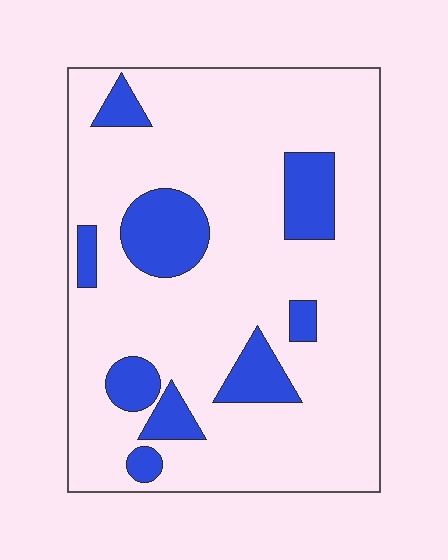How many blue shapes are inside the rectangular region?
9.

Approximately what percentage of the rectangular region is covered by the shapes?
Approximately 20%.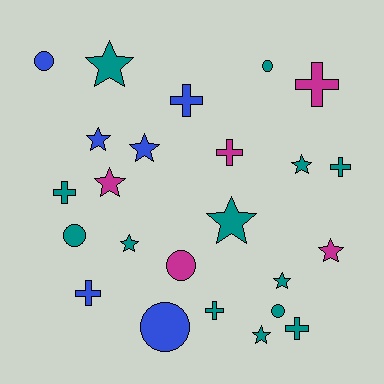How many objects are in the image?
There are 24 objects.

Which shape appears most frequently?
Star, with 10 objects.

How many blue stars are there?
There are 2 blue stars.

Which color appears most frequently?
Teal, with 13 objects.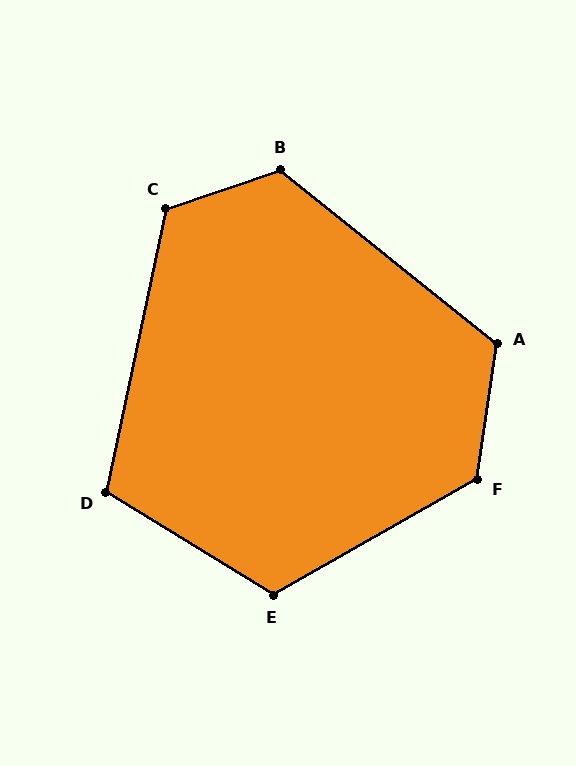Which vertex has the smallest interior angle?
D, at approximately 109 degrees.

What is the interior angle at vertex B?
Approximately 123 degrees (obtuse).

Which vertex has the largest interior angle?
F, at approximately 128 degrees.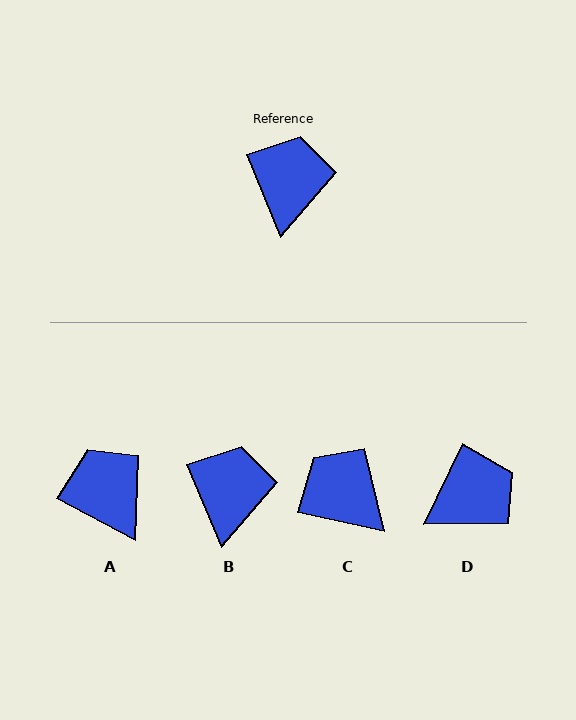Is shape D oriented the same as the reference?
No, it is off by about 48 degrees.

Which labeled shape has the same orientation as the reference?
B.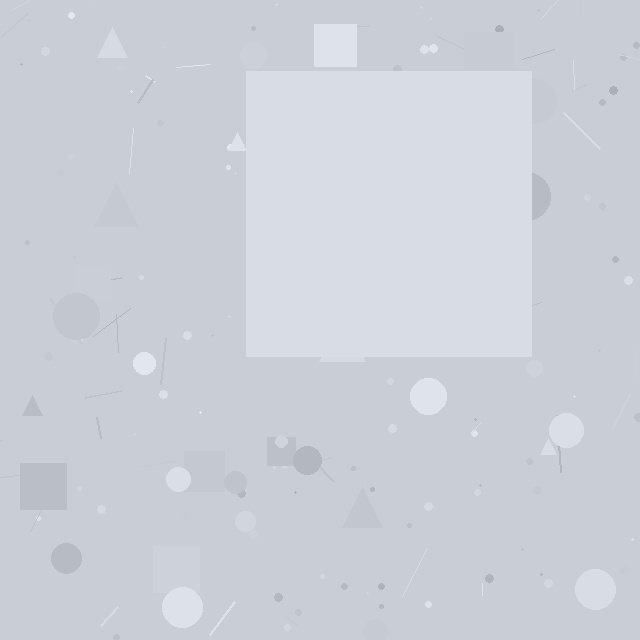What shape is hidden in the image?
A square is hidden in the image.